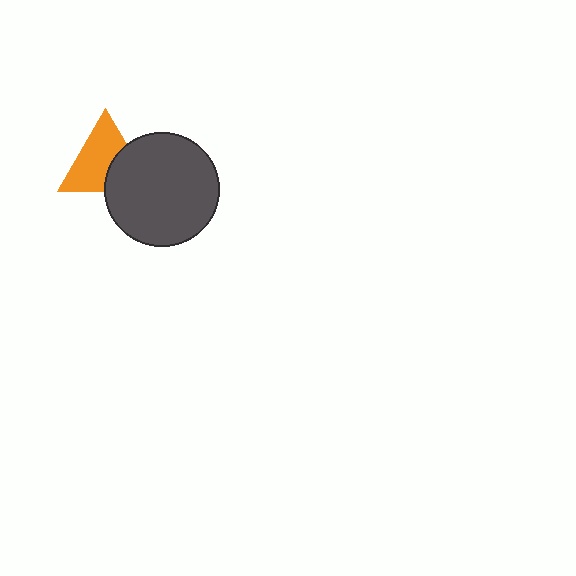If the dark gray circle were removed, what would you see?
You would see the complete orange triangle.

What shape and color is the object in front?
The object in front is a dark gray circle.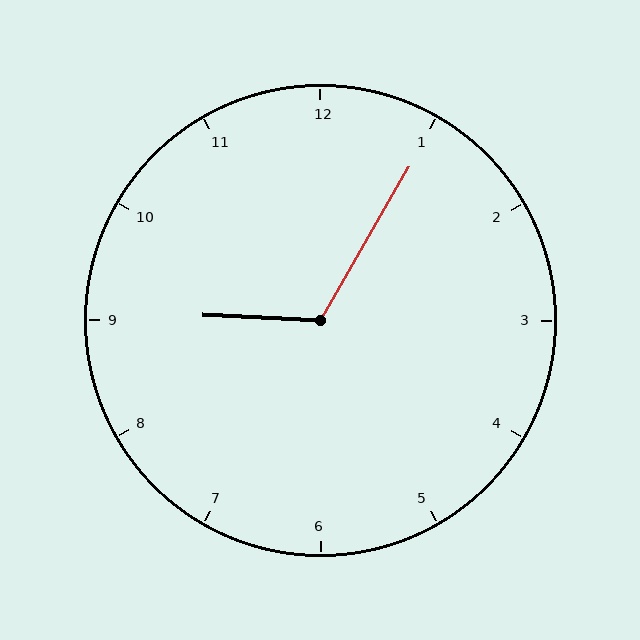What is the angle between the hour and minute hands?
Approximately 118 degrees.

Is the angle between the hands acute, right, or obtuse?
It is obtuse.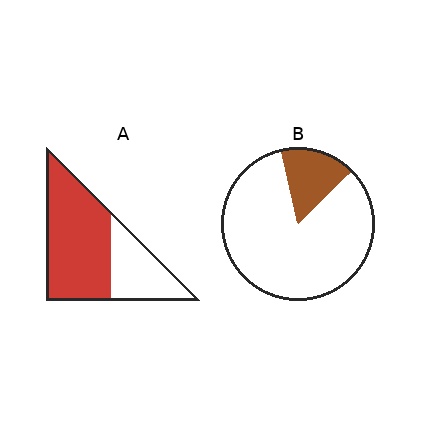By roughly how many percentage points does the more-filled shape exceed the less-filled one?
By roughly 50 percentage points (A over B).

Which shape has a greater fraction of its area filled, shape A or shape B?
Shape A.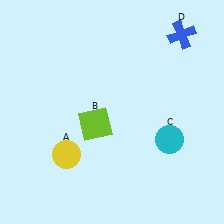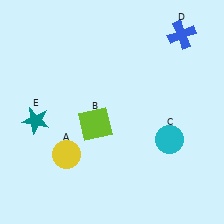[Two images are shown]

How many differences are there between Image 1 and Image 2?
There is 1 difference between the two images.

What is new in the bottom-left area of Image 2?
A teal star (E) was added in the bottom-left area of Image 2.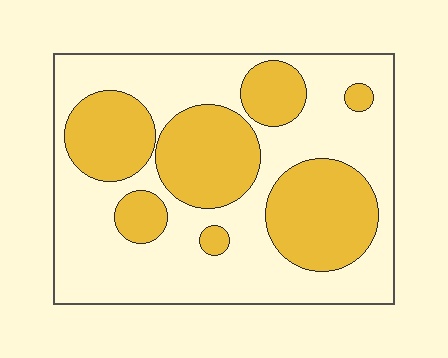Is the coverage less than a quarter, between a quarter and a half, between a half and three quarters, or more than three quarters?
Between a quarter and a half.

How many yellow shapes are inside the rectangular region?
7.